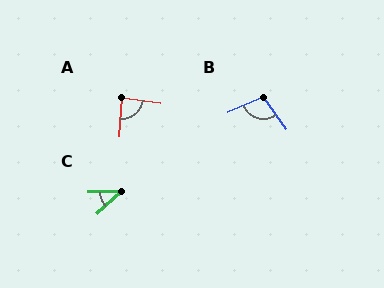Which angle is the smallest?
C, at approximately 42 degrees.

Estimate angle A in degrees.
Approximately 86 degrees.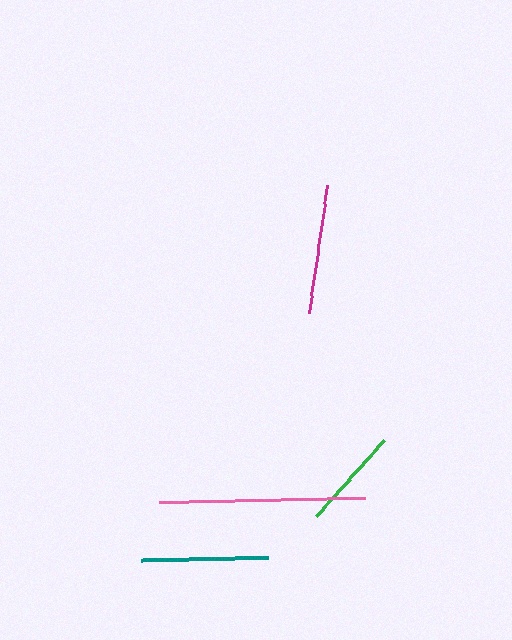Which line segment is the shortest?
The green line is the shortest at approximately 101 pixels.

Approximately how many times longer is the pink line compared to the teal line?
The pink line is approximately 1.6 times the length of the teal line.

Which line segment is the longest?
The pink line is the longest at approximately 206 pixels.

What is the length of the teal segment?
The teal segment is approximately 127 pixels long.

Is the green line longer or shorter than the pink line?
The pink line is longer than the green line.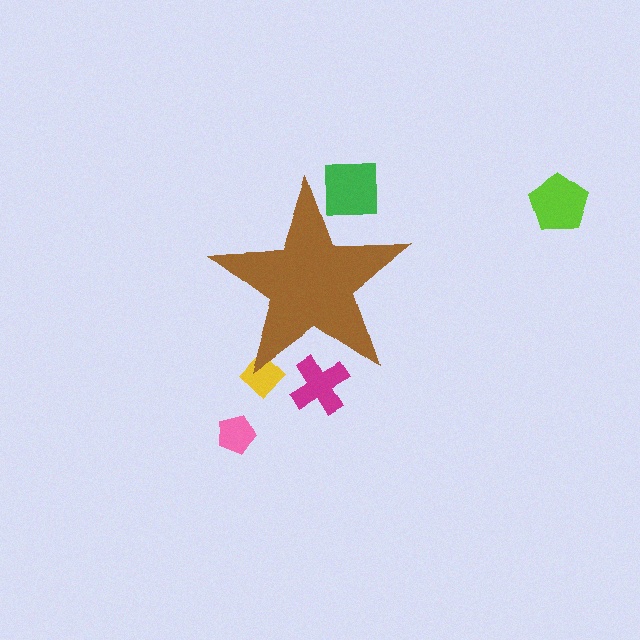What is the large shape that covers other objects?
A brown star.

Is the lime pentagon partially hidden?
No, the lime pentagon is fully visible.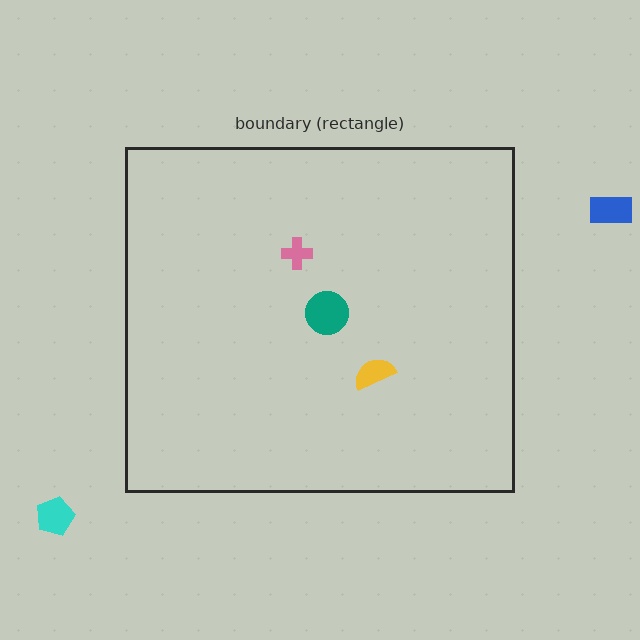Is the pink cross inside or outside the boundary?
Inside.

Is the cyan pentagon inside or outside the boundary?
Outside.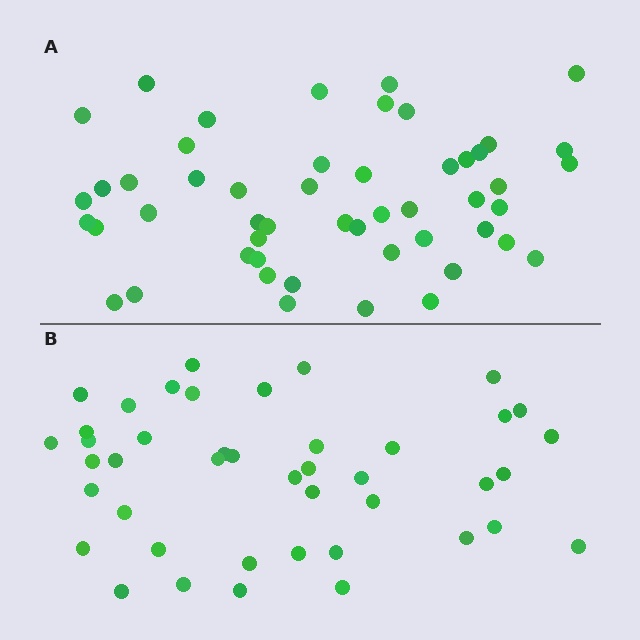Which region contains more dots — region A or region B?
Region A (the top region) has more dots.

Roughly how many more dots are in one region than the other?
Region A has roughly 8 or so more dots than region B.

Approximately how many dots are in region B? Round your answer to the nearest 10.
About 40 dots. (The exact count is 43, which rounds to 40.)